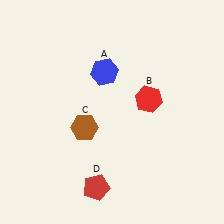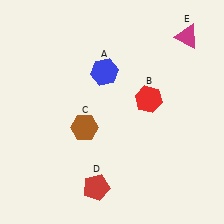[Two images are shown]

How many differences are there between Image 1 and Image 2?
There is 1 difference between the two images.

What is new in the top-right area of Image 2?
A magenta triangle (E) was added in the top-right area of Image 2.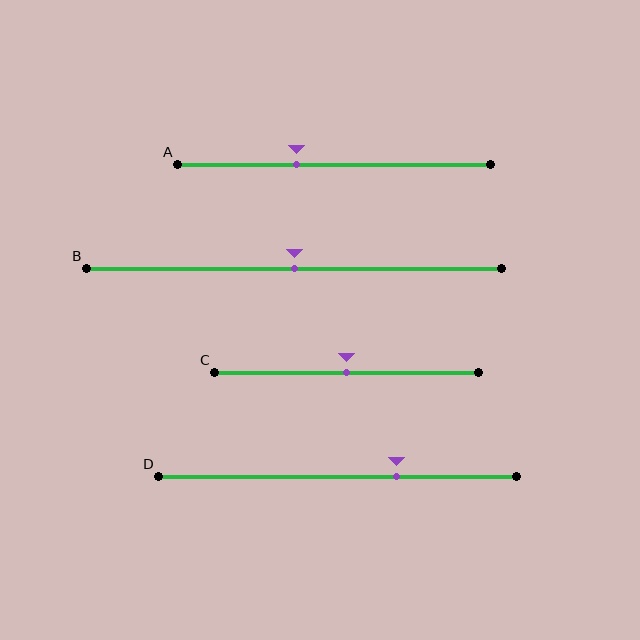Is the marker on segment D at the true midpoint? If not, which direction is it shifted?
No, the marker on segment D is shifted to the right by about 16% of the segment length.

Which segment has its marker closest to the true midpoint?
Segment B has its marker closest to the true midpoint.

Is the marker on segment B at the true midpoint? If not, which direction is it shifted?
Yes, the marker on segment B is at the true midpoint.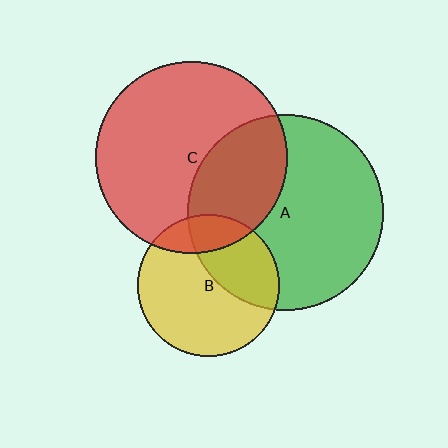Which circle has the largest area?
Circle A (green).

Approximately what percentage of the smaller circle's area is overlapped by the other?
Approximately 35%.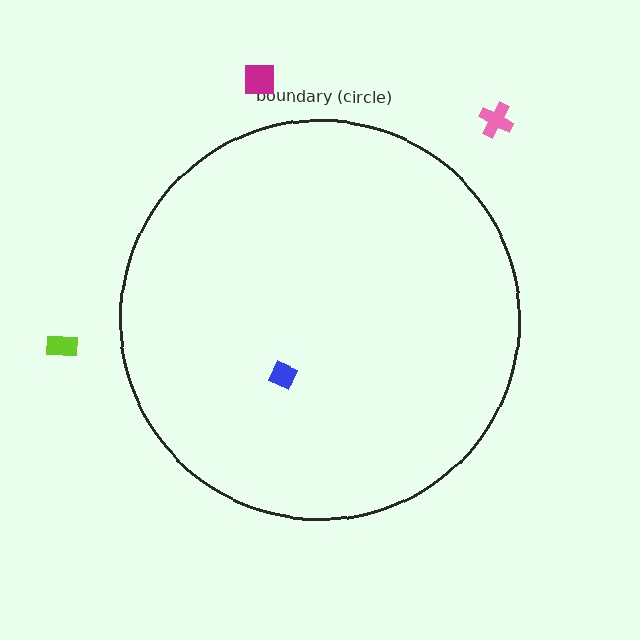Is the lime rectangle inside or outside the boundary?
Outside.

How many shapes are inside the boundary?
1 inside, 3 outside.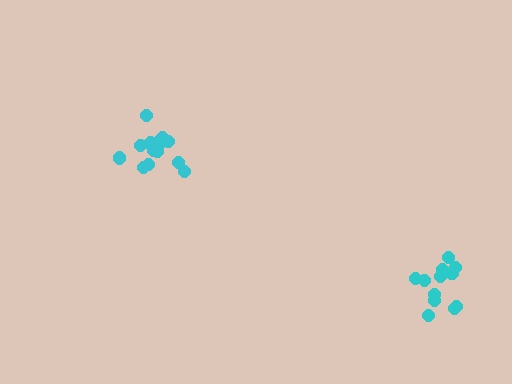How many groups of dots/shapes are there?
There are 2 groups.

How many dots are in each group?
Group 1: 16 dots, Group 2: 12 dots (28 total).